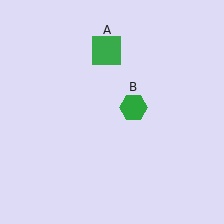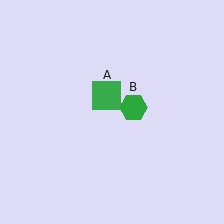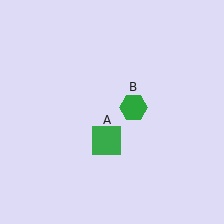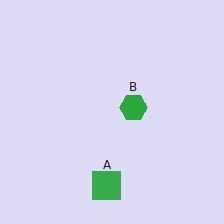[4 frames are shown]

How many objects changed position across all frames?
1 object changed position: green square (object A).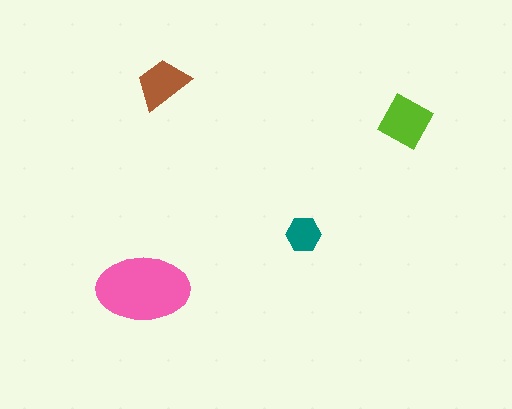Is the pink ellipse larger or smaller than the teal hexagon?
Larger.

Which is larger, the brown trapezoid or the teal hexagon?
The brown trapezoid.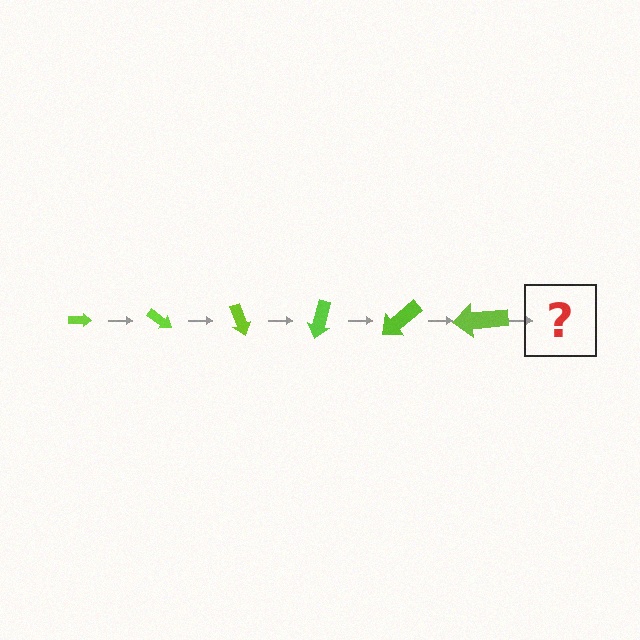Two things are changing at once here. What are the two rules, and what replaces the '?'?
The two rules are that the arrow grows larger each step and it rotates 35 degrees each step. The '?' should be an arrow, larger than the previous one and rotated 210 degrees from the start.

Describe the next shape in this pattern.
It should be an arrow, larger than the previous one and rotated 210 degrees from the start.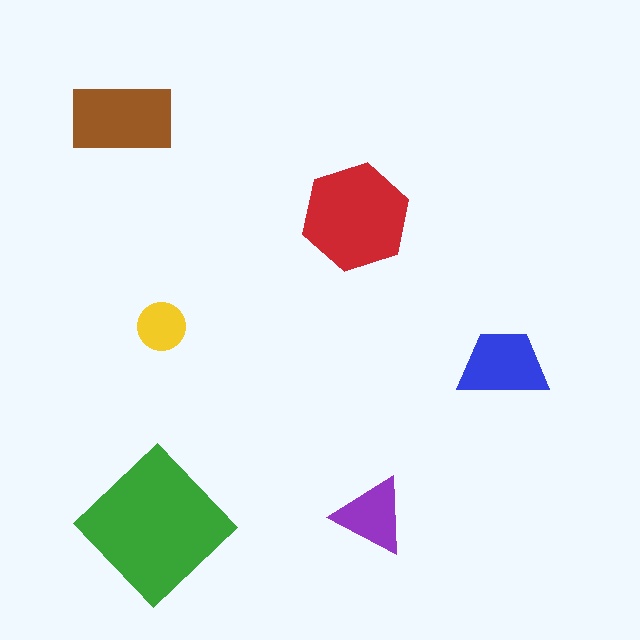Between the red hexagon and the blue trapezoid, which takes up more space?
The red hexagon.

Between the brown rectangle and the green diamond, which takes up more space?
The green diamond.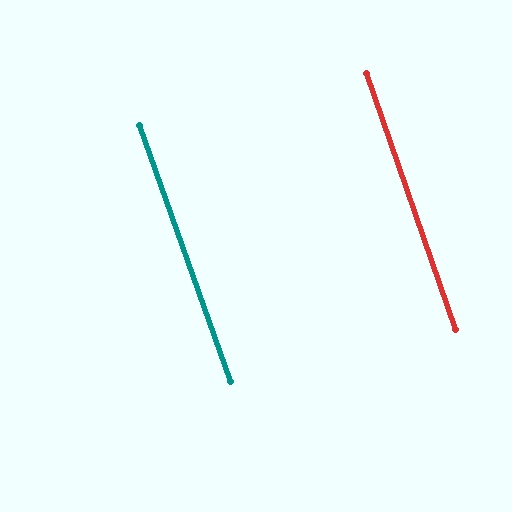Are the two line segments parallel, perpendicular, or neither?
Parallel — their directions differ by only 0.5°.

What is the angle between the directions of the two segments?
Approximately 1 degree.